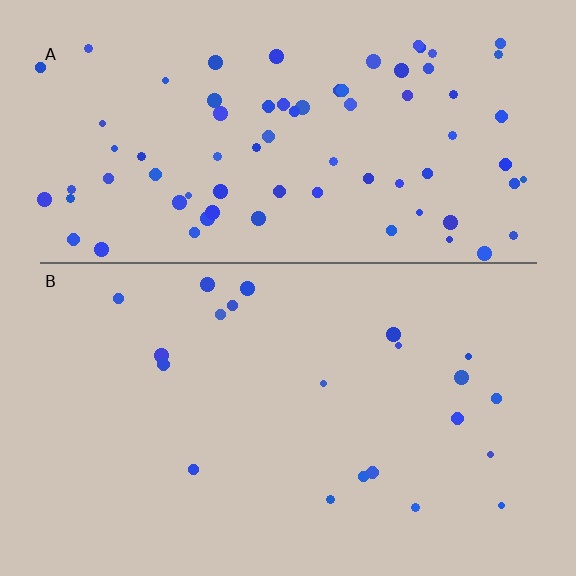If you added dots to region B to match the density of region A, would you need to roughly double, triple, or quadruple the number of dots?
Approximately quadruple.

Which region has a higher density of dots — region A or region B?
A (the top).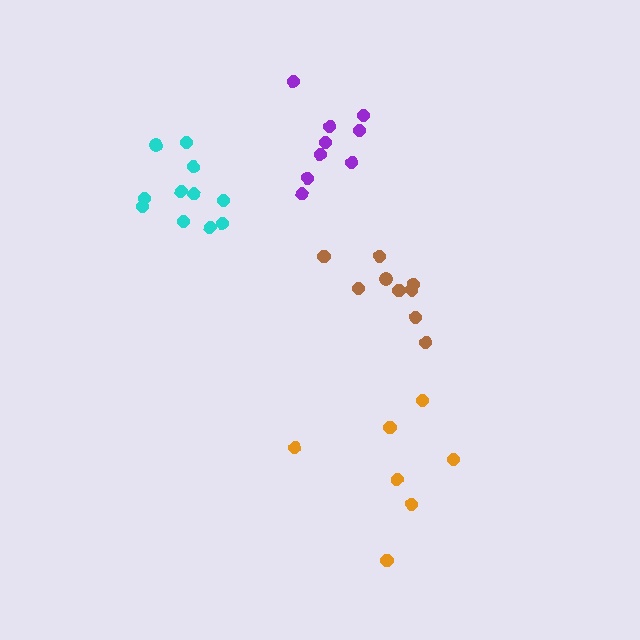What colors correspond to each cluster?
The clusters are colored: brown, orange, cyan, purple.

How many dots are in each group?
Group 1: 9 dots, Group 2: 7 dots, Group 3: 11 dots, Group 4: 9 dots (36 total).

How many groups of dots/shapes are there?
There are 4 groups.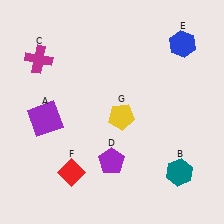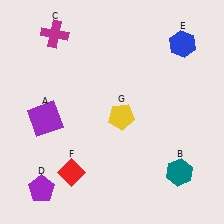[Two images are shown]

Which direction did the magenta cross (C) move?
The magenta cross (C) moved up.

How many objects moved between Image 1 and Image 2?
2 objects moved between the two images.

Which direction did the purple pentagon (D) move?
The purple pentagon (D) moved left.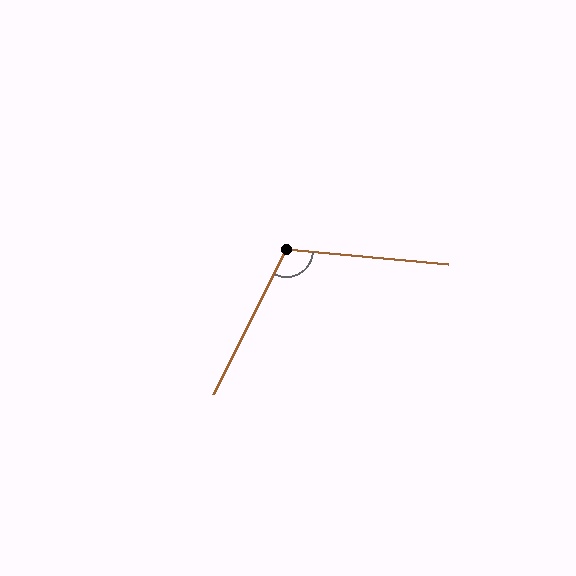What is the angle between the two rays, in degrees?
Approximately 111 degrees.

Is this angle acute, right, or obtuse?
It is obtuse.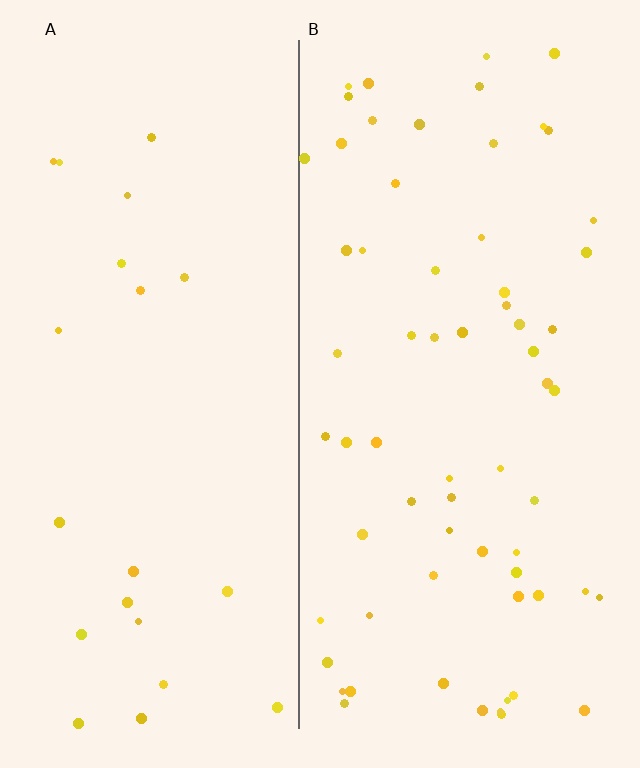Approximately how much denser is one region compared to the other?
Approximately 2.9× — region B over region A.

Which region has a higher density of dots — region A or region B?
B (the right).